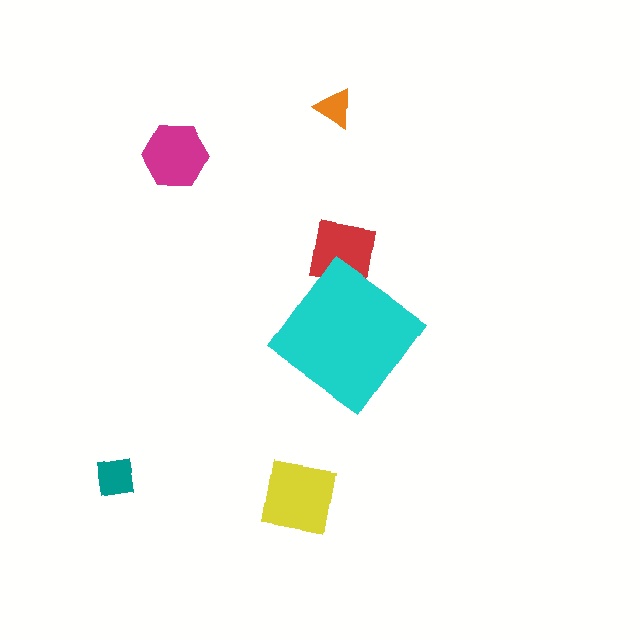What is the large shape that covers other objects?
A cyan diamond.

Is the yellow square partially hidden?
No, the yellow square is fully visible.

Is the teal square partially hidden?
No, the teal square is fully visible.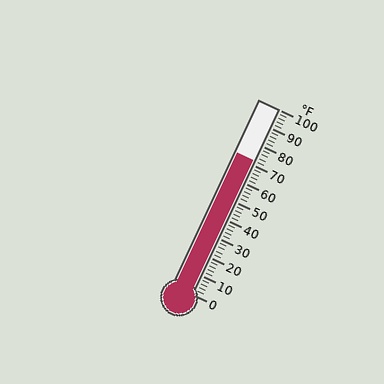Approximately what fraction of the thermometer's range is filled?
The thermometer is filled to approximately 70% of its range.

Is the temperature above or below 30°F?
The temperature is above 30°F.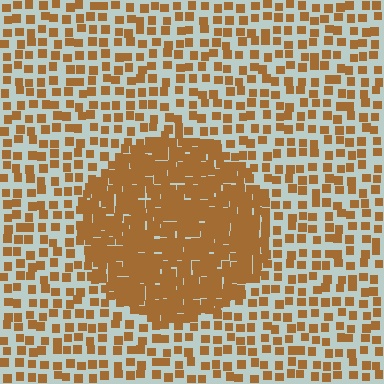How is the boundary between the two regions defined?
The boundary is defined by a change in element density (approximately 2.6x ratio). All elements are the same color, size, and shape.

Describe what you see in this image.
The image contains small brown elements arranged at two different densities. A circle-shaped region is visible where the elements are more densely packed than the surrounding area.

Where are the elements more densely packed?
The elements are more densely packed inside the circle boundary.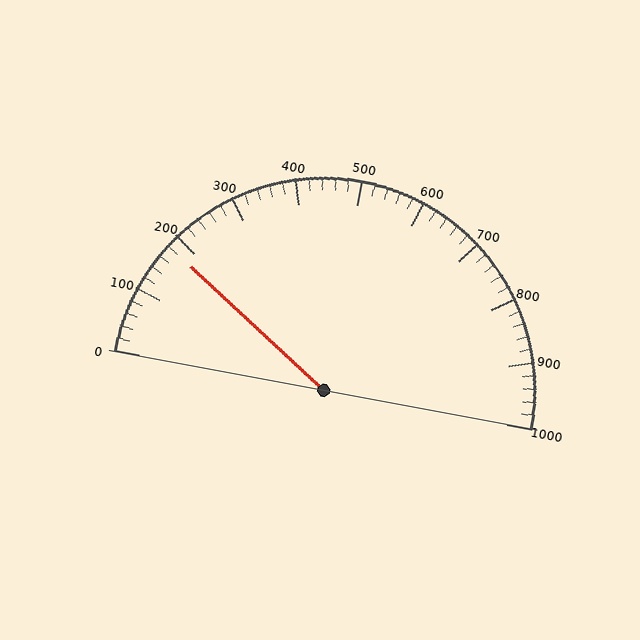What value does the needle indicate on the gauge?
The needle indicates approximately 180.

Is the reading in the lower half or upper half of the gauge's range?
The reading is in the lower half of the range (0 to 1000).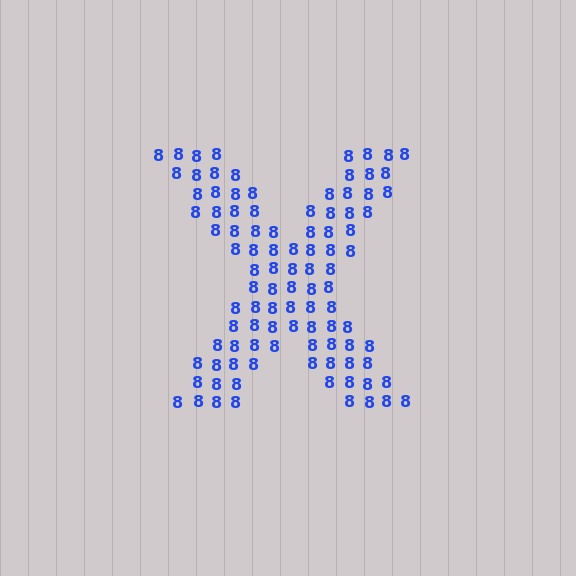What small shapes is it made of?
It is made of small digit 8's.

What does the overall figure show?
The overall figure shows the letter X.